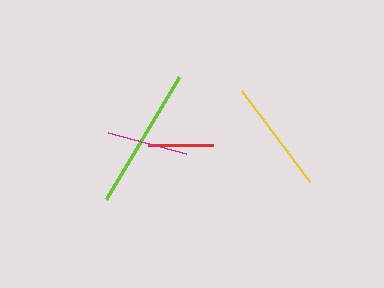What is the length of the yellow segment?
The yellow segment is approximately 113 pixels long.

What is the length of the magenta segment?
The magenta segment is approximately 81 pixels long.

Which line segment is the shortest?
The red line is the shortest at approximately 65 pixels.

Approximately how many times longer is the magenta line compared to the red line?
The magenta line is approximately 1.2 times the length of the red line.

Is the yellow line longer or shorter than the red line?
The yellow line is longer than the red line.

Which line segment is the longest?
The lime line is the longest at approximately 141 pixels.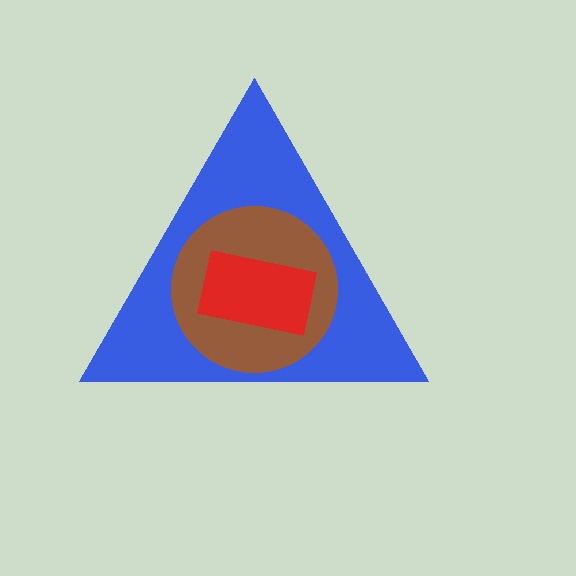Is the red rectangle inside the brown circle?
Yes.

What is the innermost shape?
The red rectangle.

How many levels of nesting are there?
3.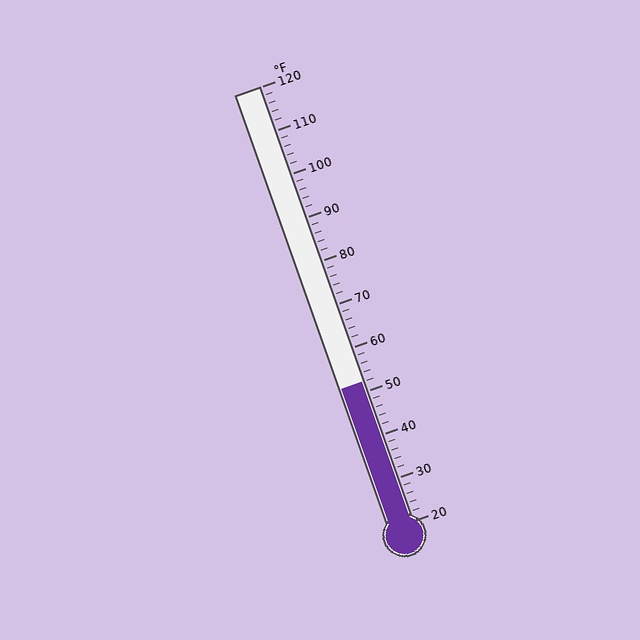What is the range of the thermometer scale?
The thermometer scale ranges from 20°F to 120°F.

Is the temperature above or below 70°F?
The temperature is below 70°F.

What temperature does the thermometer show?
The thermometer shows approximately 52°F.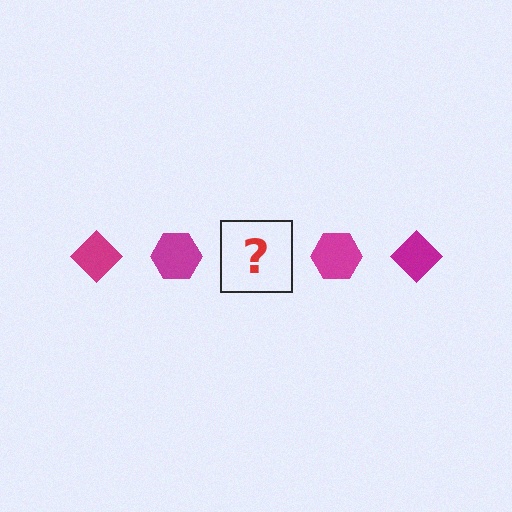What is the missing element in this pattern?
The missing element is a magenta diamond.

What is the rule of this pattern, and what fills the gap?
The rule is that the pattern cycles through diamond, hexagon shapes in magenta. The gap should be filled with a magenta diamond.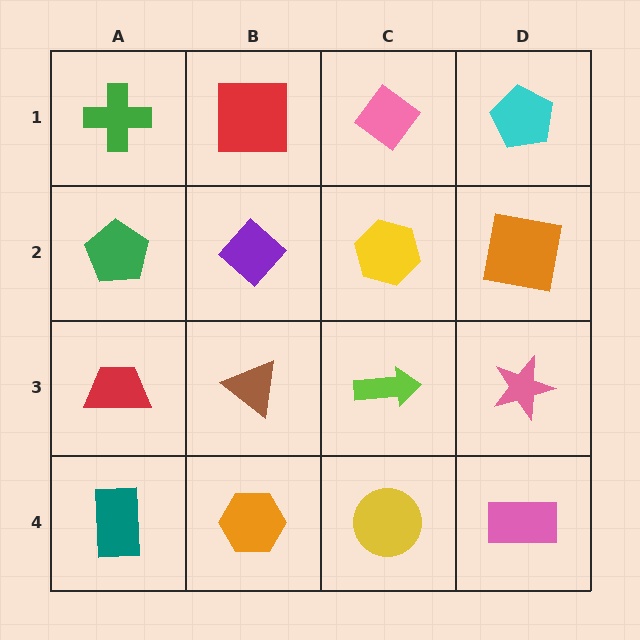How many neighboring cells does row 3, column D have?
3.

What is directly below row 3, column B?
An orange hexagon.